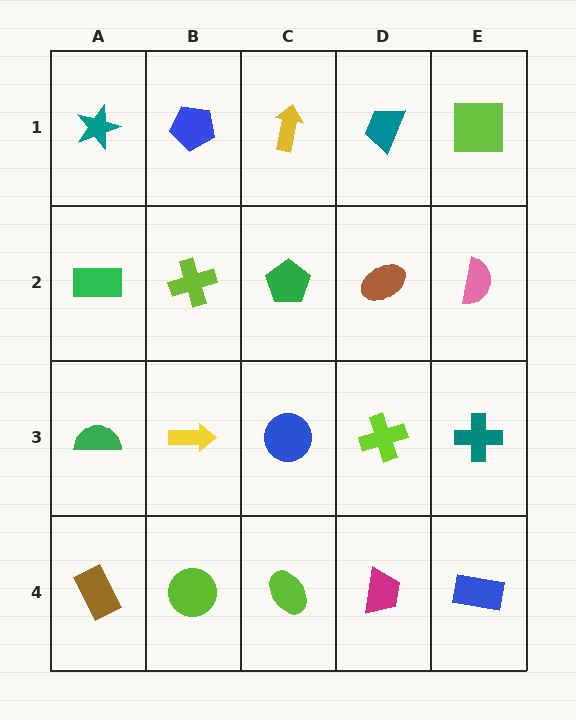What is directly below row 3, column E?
A blue rectangle.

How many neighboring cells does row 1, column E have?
2.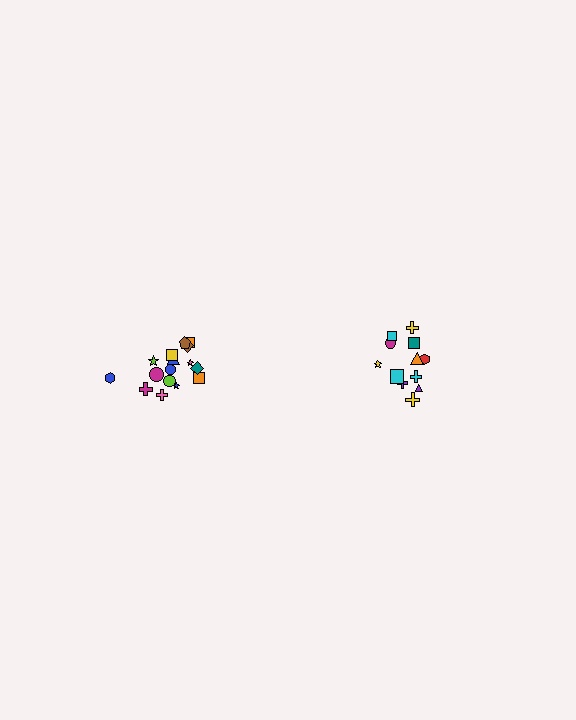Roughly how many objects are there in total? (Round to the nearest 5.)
Roughly 30 objects in total.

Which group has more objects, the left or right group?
The left group.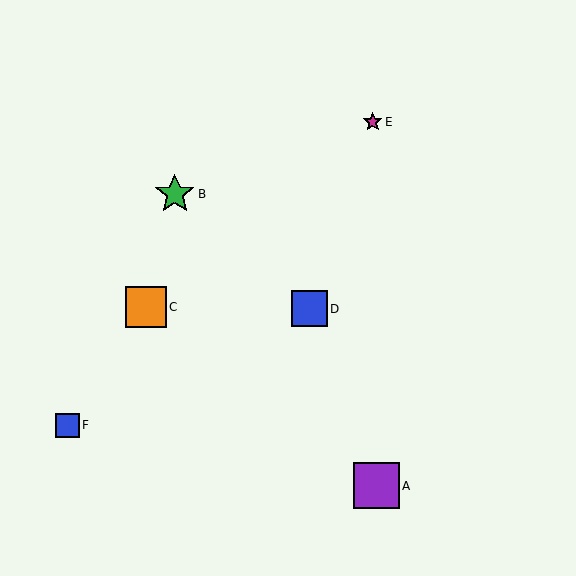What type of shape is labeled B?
Shape B is a green star.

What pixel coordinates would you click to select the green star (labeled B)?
Click at (175, 194) to select the green star B.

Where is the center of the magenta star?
The center of the magenta star is at (373, 122).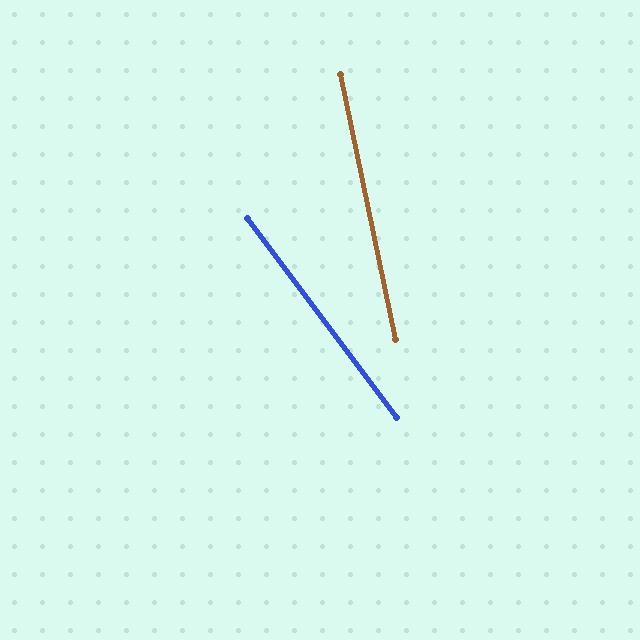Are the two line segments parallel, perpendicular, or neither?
Neither parallel nor perpendicular — they differ by about 25°.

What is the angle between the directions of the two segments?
Approximately 25 degrees.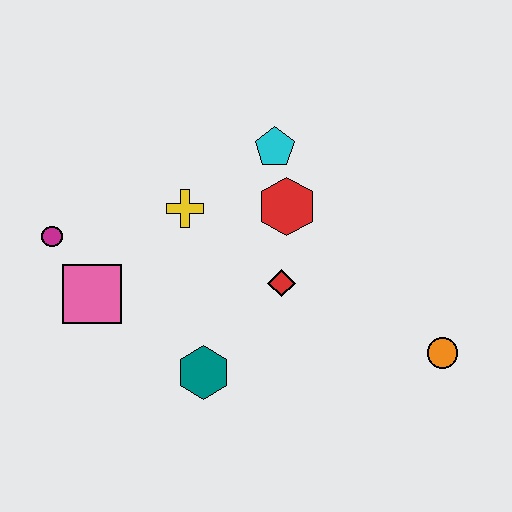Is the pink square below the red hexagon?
Yes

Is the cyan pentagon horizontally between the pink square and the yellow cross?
No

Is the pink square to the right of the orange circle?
No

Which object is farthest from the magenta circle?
The orange circle is farthest from the magenta circle.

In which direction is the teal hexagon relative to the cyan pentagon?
The teal hexagon is below the cyan pentagon.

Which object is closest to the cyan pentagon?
The red hexagon is closest to the cyan pentagon.